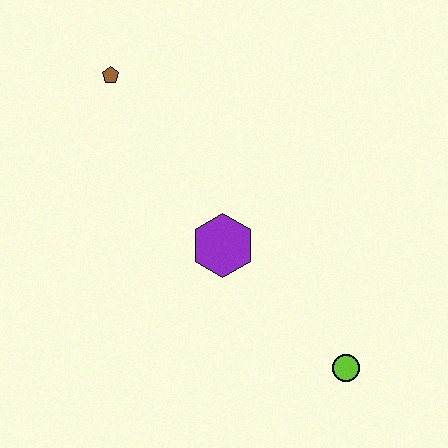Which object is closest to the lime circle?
The purple hexagon is closest to the lime circle.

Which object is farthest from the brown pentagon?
The lime circle is farthest from the brown pentagon.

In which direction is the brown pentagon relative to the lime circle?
The brown pentagon is above the lime circle.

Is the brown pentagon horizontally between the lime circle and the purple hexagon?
No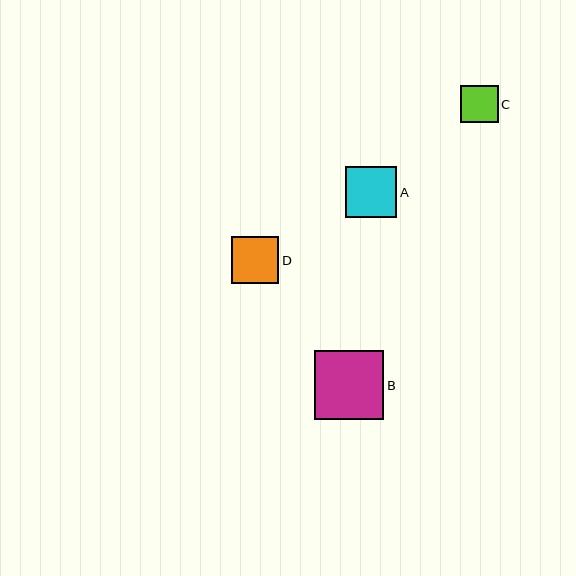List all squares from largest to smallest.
From largest to smallest: B, A, D, C.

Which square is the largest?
Square B is the largest with a size of approximately 69 pixels.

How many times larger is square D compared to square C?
Square D is approximately 1.3 times the size of square C.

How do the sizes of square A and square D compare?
Square A and square D are approximately the same size.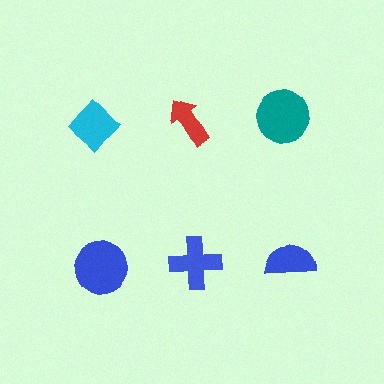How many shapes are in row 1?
3 shapes.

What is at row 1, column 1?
A cyan diamond.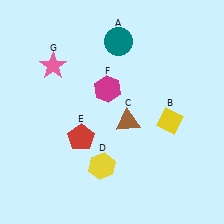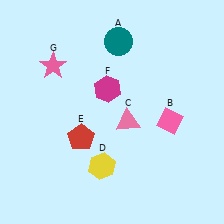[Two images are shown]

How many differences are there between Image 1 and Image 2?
There are 2 differences between the two images.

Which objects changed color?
B changed from yellow to pink. C changed from brown to pink.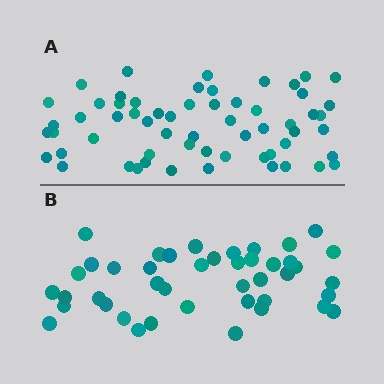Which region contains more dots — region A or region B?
Region A (the top region) has more dots.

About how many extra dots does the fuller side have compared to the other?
Region A has approximately 15 more dots than region B.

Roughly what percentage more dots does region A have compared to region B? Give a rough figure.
About 40% more.